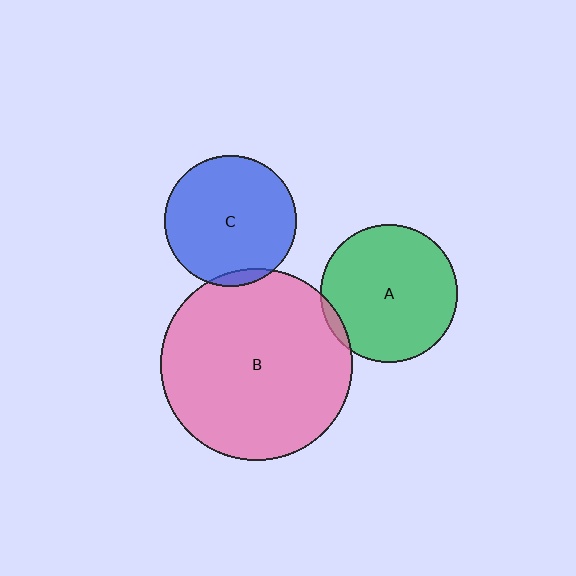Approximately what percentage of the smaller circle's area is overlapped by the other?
Approximately 5%.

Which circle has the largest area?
Circle B (pink).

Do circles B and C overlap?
Yes.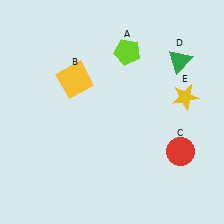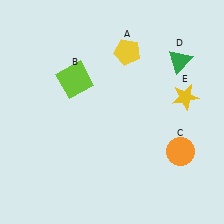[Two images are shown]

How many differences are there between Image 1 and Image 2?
There are 3 differences between the two images.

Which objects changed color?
A changed from lime to yellow. B changed from yellow to lime. C changed from red to orange.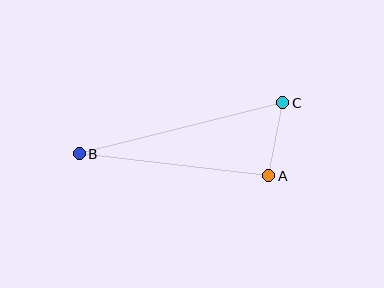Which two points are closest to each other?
Points A and C are closest to each other.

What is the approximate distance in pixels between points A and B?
The distance between A and B is approximately 190 pixels.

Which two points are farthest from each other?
Points B and C are farthest from each other.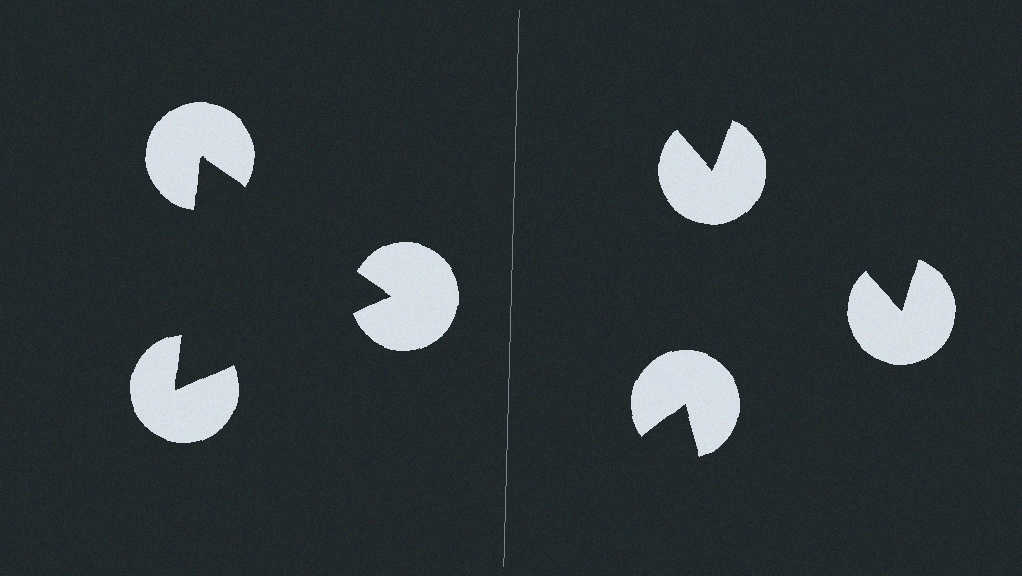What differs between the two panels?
The pac-man discs are positioned identically on both sides; only the wedge orientations differ. On the left they align to a triangle; on the right they are misaligned.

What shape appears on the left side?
An illusory triangle.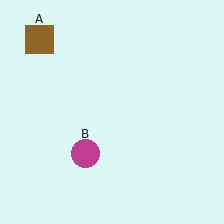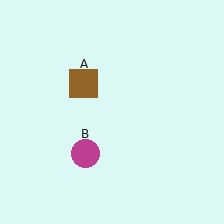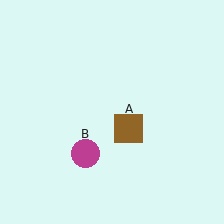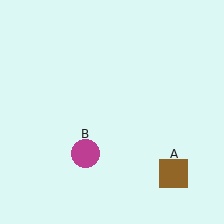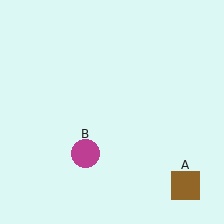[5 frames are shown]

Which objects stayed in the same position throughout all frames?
Magenta circle (object B) remained stationary.